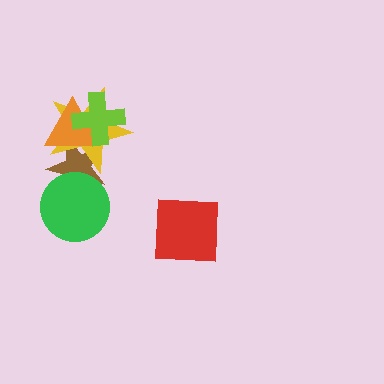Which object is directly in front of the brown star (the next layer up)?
The yellow star is directly in front of the brown star.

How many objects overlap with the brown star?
4 objects overlap with the brown star.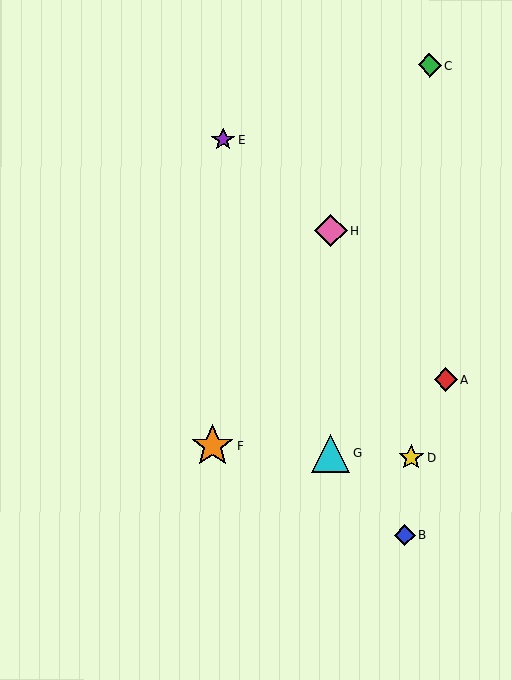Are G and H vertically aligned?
Yes, both are at x≈331.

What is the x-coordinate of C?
Object C is at x≈430.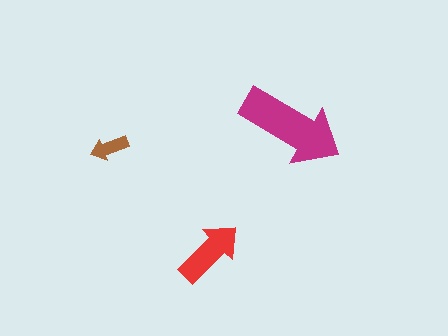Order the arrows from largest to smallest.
the magenta one, the red one, the brown one.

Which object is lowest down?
The red arrow is bottommost.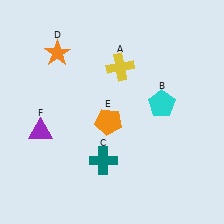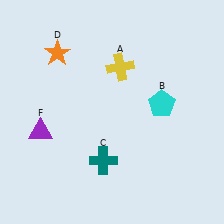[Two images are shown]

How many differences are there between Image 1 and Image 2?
There is 1 difference between the two images.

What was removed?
The orange pentagon (E) was removed in Image 2.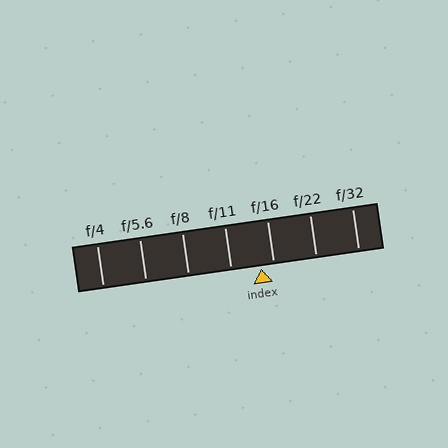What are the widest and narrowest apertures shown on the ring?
The widest aperture shown is f/4 and the narrowest is f/32.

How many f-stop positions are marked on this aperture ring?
There are 7 f-stop positions marked.